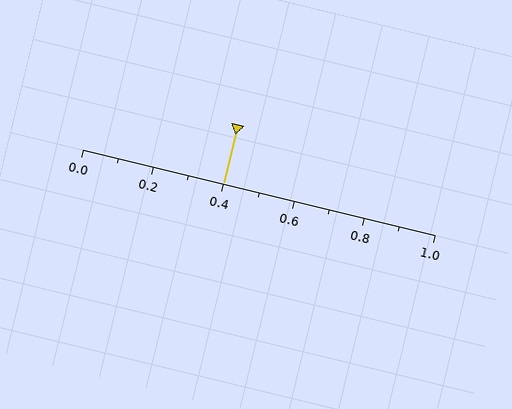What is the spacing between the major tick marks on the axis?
The major ticks are spaced 0.2 apart.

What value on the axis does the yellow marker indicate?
The marker indicates approximately 0.4.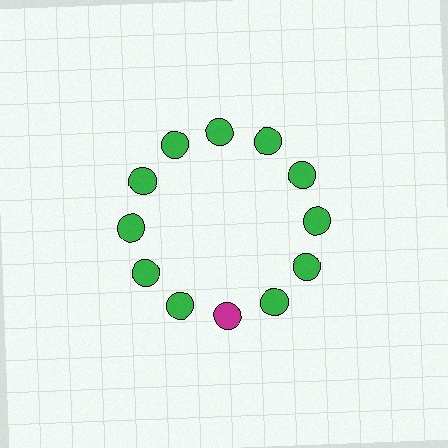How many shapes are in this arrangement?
There are 12 shapes arranged in a ring pattern.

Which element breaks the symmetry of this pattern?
The magenta circle at roughly the 6 o'clock position breaks the symmetry. All other shapes are green circles.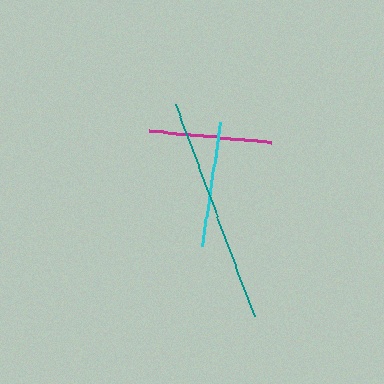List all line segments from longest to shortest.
From longest to shortest: teal, cyan, magenta.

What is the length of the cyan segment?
The cyan segment is approximately 126 pixels long.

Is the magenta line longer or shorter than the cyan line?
The cyan line is longer than the magenta line.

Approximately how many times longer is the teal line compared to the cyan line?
The teal line is approximately 1.8 times the length of the cyan line.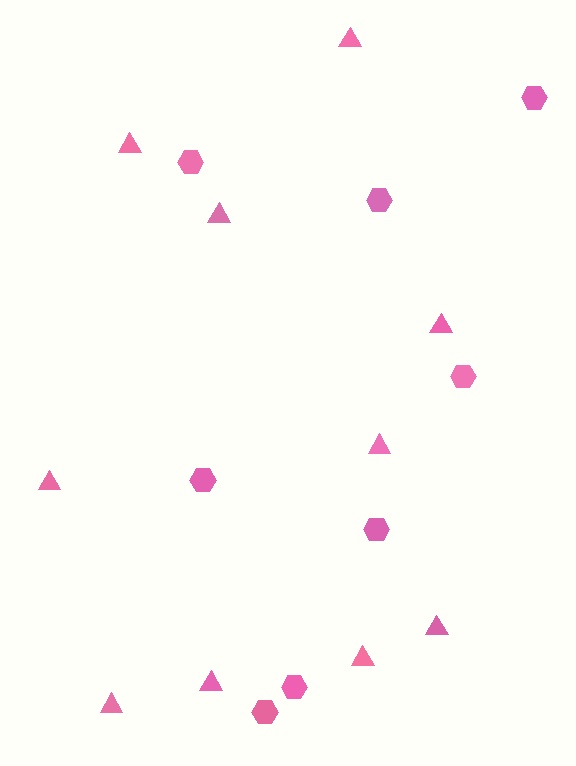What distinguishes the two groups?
There are 2 groups: one group of triangles (10) and one group of hexagons (8).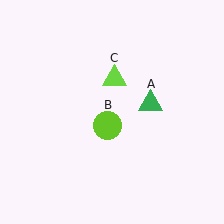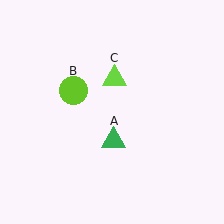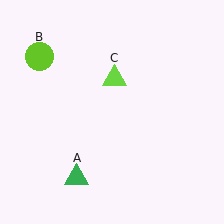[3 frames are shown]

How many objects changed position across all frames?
2 objects changed position: green triangle (object A), lime circle (object B).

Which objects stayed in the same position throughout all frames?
Lime triangle (object C) remained stationary.